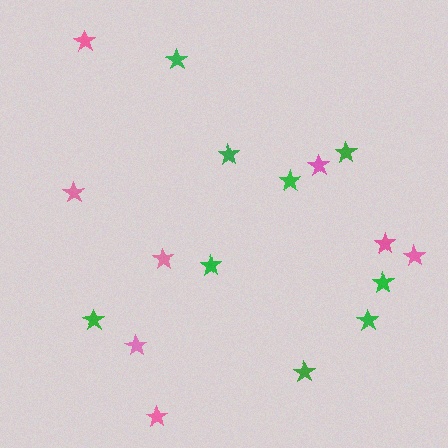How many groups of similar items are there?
There are 2 groups: one group of green stars (9) and one group of pink stars (8).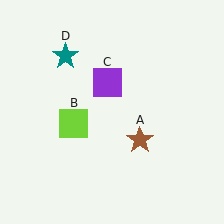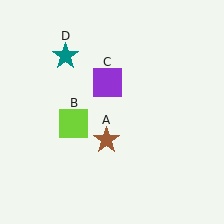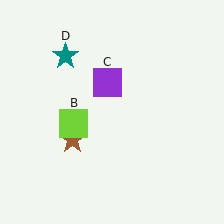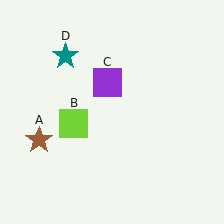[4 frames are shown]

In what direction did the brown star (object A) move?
The brown star (object A) moved left.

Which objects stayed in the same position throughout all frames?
Lime square (object B) and purple square (object C) and teal star (object D) remained stationary.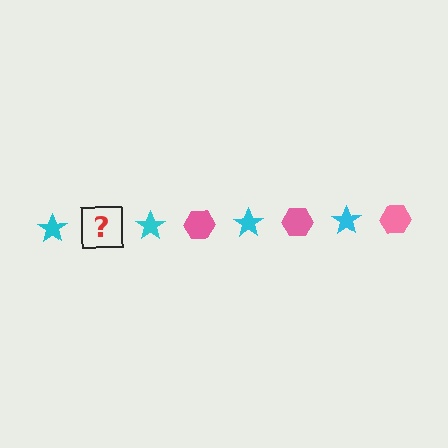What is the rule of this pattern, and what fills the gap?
The rule is that the pattern alternates between cyan star and pink hexagon. The gap should be filled with a pink hexagon.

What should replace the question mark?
The question mark should be replaced with a pink hexagon.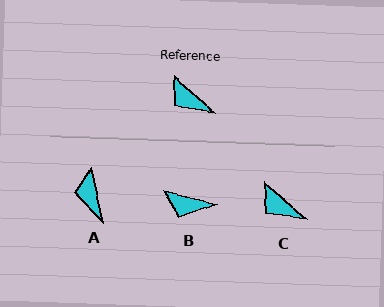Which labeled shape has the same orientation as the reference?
C.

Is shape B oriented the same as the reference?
No, it is off by about 28 degrees.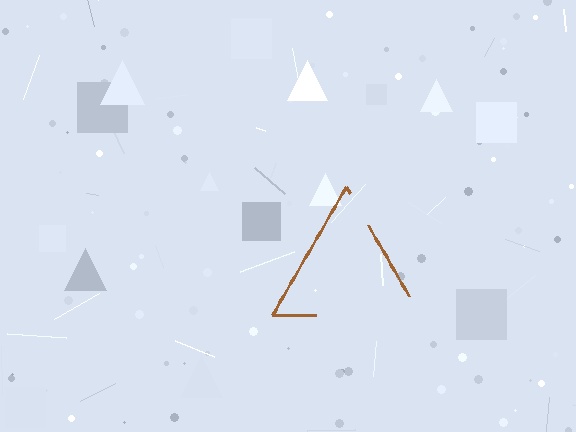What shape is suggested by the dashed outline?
The dashed outline suggests a triangle.